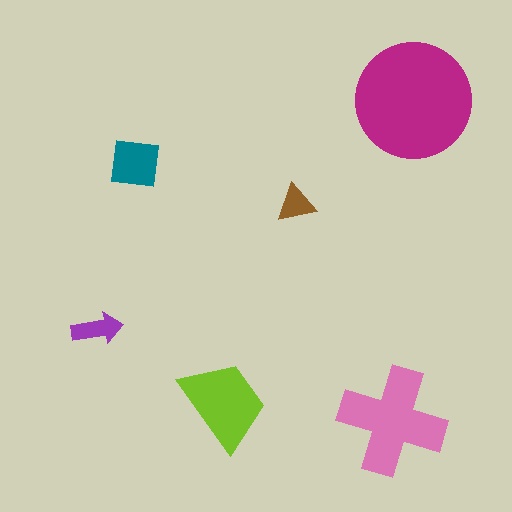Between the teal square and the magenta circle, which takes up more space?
The magenta circle.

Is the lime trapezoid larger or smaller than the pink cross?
Smaller.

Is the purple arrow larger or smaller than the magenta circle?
Smaller.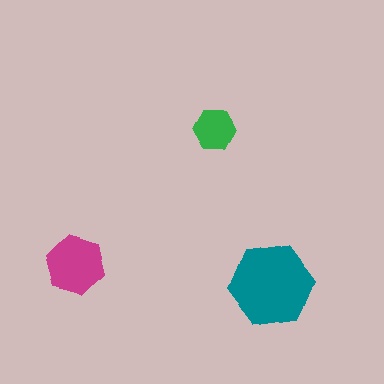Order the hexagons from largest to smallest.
the teal one, the magenta one, the green one.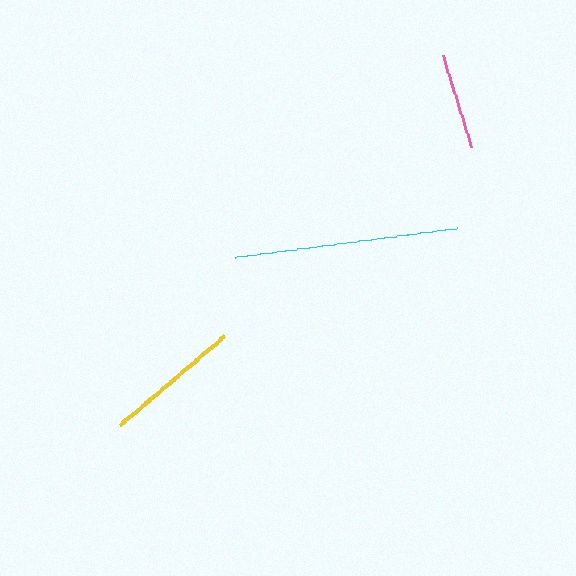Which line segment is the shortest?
The pink line is the shortest at approximately 96 pixels.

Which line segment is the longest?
The cyan line is the longest at approximately 223 pixels.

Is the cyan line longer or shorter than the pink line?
The cyan line is longer than the pink line.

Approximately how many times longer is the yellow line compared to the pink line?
The yellow line is approximately 1.4 times the length of the pink line.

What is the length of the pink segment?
The pink segment is approximately 96 pixels long.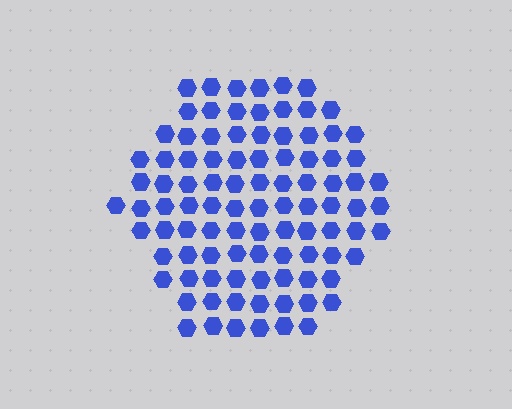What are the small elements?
The small elements are hexagons.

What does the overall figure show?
The overall figure shows a hexagon.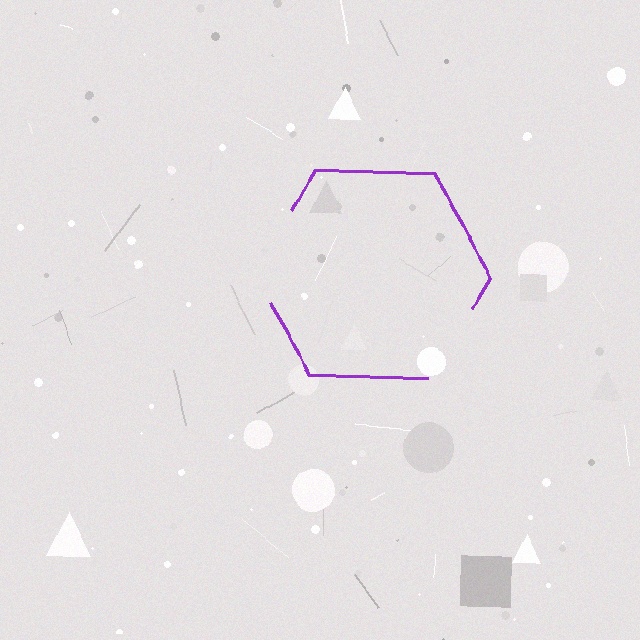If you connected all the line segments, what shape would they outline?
They would outline a hexagon.